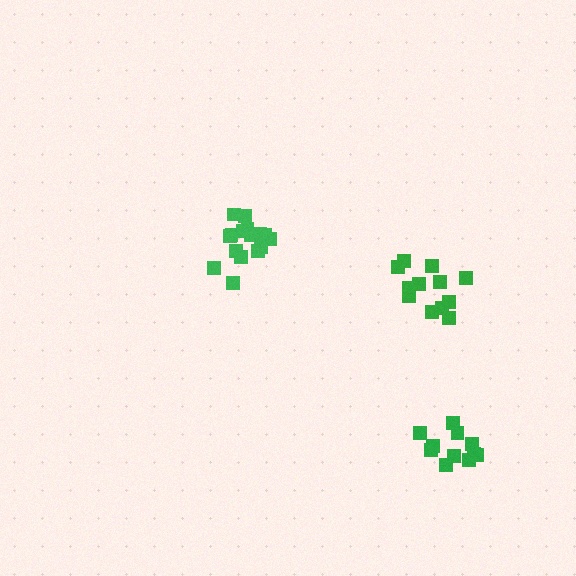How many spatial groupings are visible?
There are 3 spatial groupings.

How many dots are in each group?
Group 1: 16 dots, Group 2: 12 dots, Group 3: 11 dots (39 total).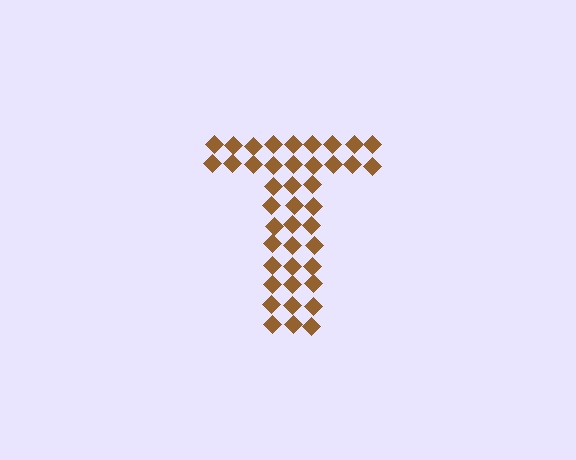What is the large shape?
The large shape is the letter T.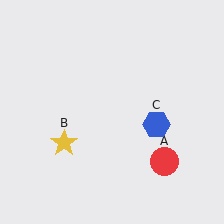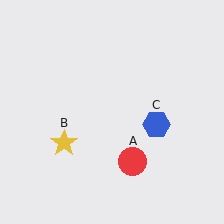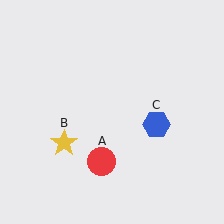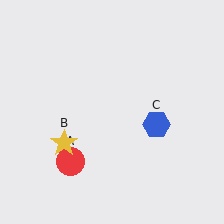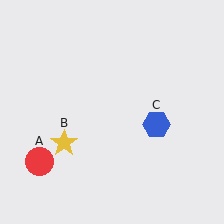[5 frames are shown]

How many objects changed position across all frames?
1 object changed position: red circle (object A).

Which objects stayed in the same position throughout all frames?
Yellow star (object B) and blue hexagon (object C) remained stationary.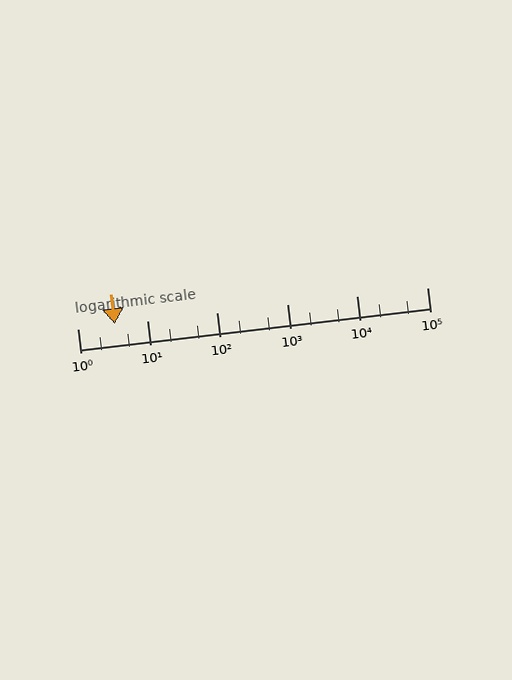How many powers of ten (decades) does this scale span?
The scale spans 5 decades, from 1 to 100000.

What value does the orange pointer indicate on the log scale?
The pointer indicates approximately 3.4.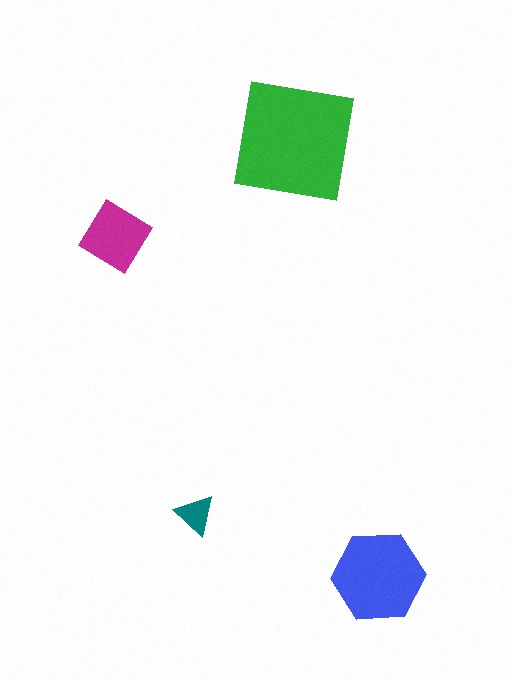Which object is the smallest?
The teal triangle.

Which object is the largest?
The green square.